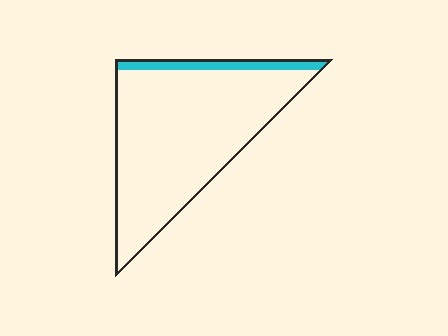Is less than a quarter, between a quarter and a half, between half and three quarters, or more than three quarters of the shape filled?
Less than a quarter.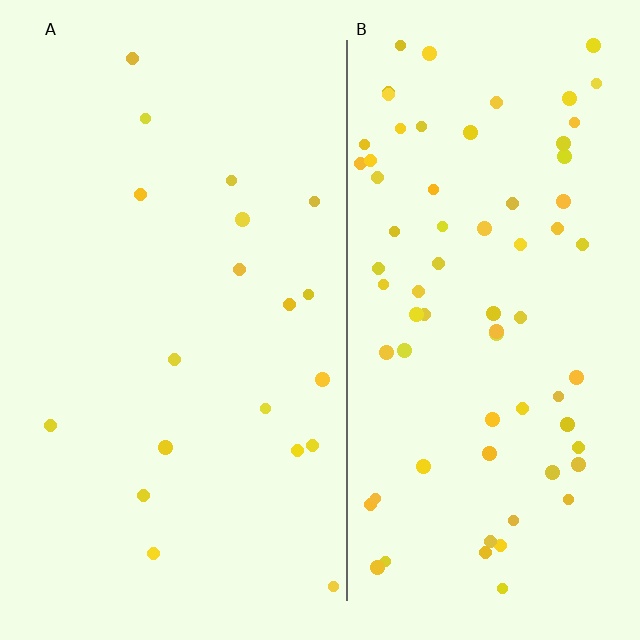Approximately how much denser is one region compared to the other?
Approximately 3.8× — region B over region A.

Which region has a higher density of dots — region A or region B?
B (the right).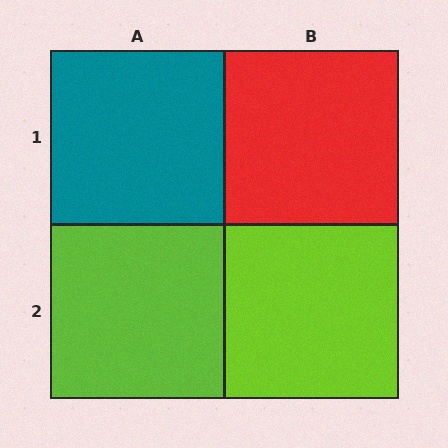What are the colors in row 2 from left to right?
Lime, lime.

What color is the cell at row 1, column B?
Red.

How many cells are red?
1 cell is red.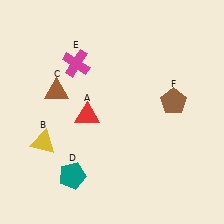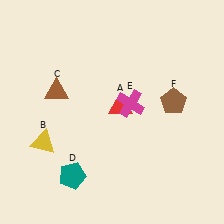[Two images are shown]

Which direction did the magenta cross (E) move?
The magenta cross (E) moved right.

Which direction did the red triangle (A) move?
The red triangle (A) moved right.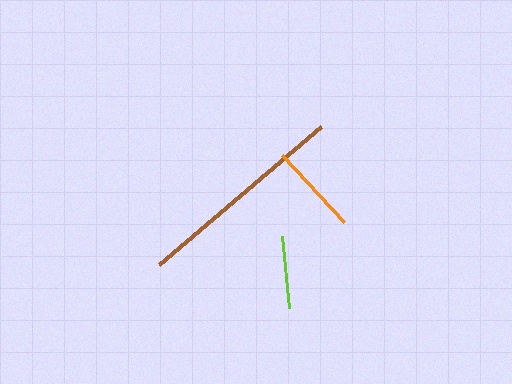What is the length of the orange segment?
The orange segment is approximately 91 pixels long.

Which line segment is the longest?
The brown line is the longest at approximately 212 pixels.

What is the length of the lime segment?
The lime segment is approximately 73 pixels long.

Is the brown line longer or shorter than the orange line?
The brown line is longer than the orange line.